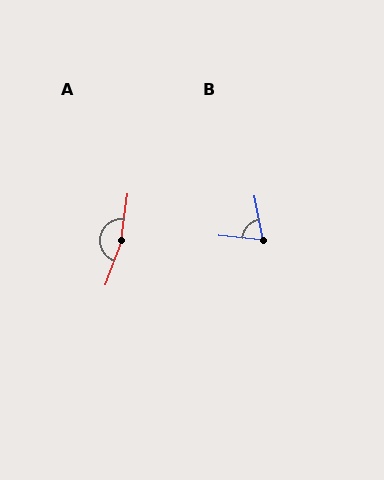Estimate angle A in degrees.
Approximately 168 degrees.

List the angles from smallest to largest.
B (74°), A (168°).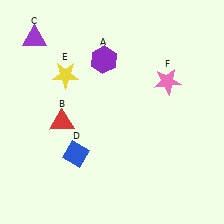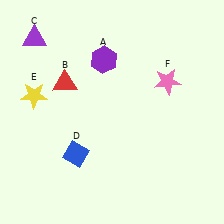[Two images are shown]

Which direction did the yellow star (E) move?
The yellow star (E) moved left.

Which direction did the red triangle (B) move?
The red triangle (B) moved up.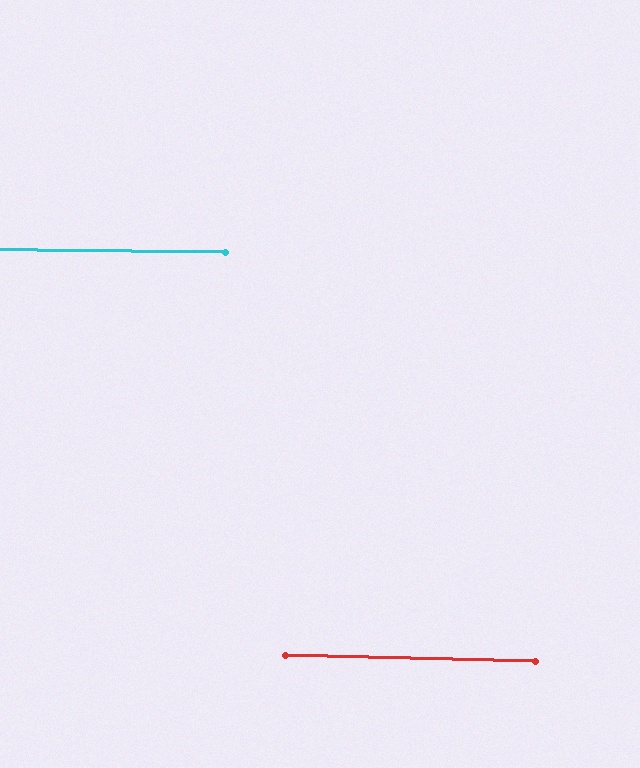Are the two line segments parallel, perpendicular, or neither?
Parallel — their directions differ by only 0.8°.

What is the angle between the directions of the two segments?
Approximately 1 degree.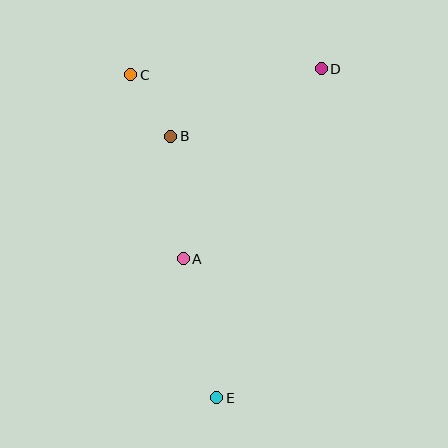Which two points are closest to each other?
Points B and C are closest to each other.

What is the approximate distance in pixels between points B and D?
The distance between B and D is approximately 165 pixels.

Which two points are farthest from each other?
Points D and E are farthest from each other.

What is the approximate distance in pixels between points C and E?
The distance between C and E is approximately 334 pixels.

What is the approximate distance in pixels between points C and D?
The distance between C and D is approximately 191 pixels.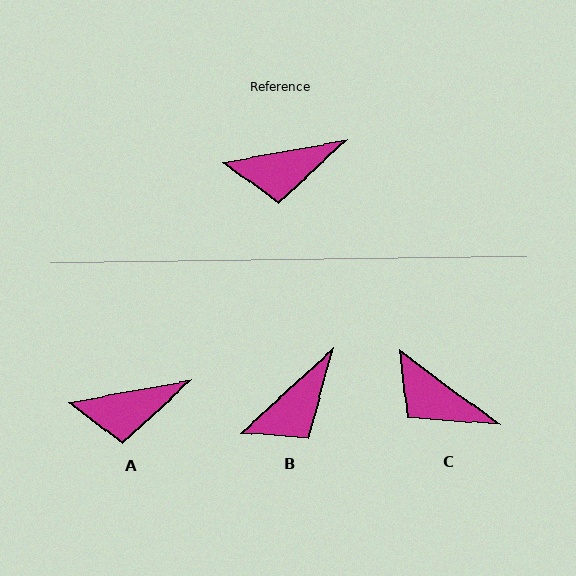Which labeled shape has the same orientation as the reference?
A.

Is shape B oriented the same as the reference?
No, it is off by about 32 degrees.